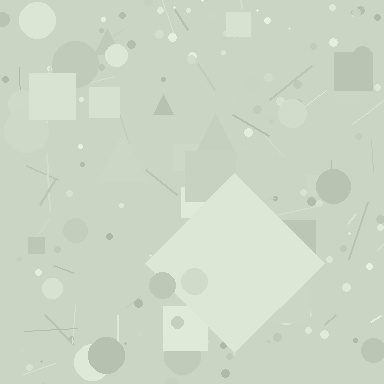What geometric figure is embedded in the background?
A diamond is embedded in the background.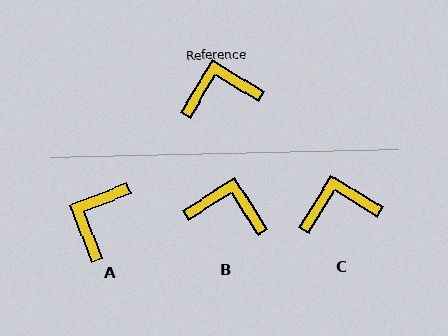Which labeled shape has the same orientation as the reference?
C.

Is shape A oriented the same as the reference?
No, it is off by about 51 degrees.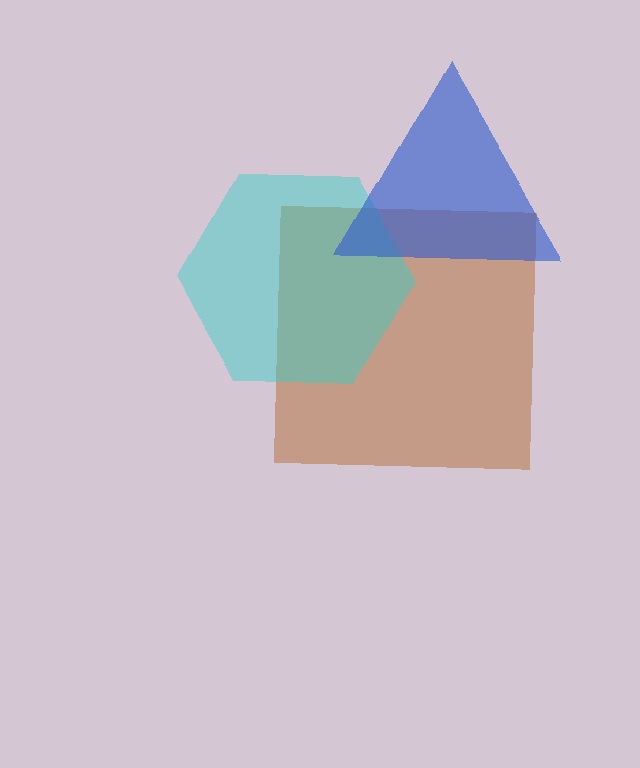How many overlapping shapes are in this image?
There are 3 overlapping shapes in the image.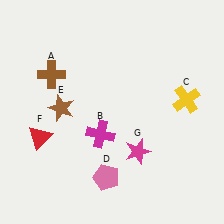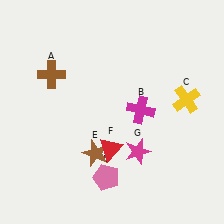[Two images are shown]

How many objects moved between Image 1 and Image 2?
3 objects moved between the two images.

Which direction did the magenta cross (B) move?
The magenta cross (B) moved right.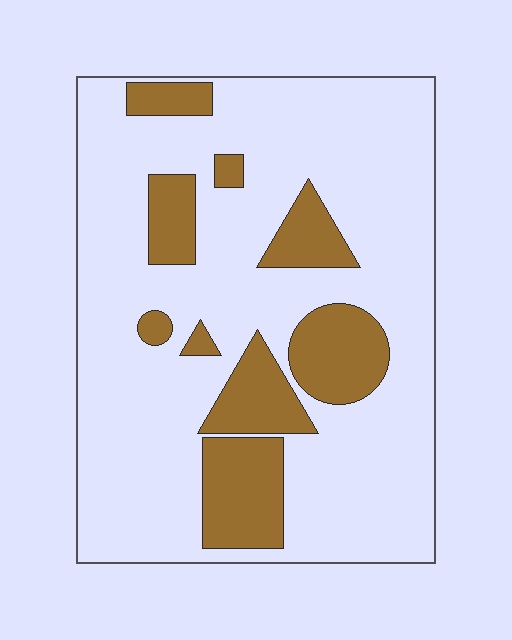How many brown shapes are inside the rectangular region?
9.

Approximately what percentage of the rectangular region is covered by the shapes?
Approximately 20%.